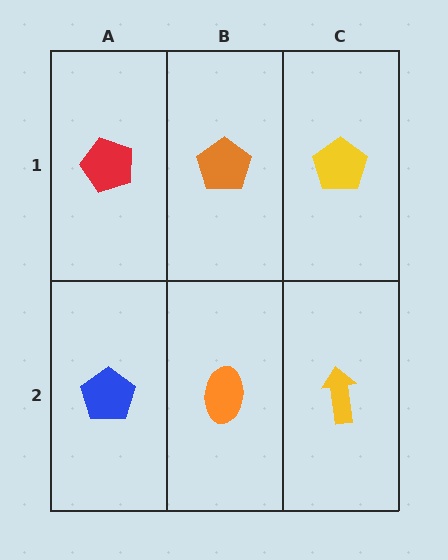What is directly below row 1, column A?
A blue pentagon.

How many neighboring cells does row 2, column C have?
2.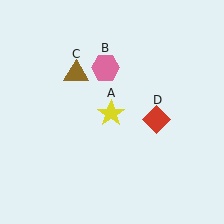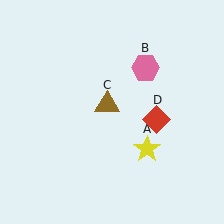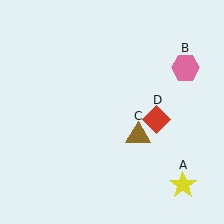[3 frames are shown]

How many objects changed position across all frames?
3 objects changed position: yellow star (object A), pink hexagon (object B), brown triangle (object C).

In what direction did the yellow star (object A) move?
The yellow star (object A) moved down and to the right.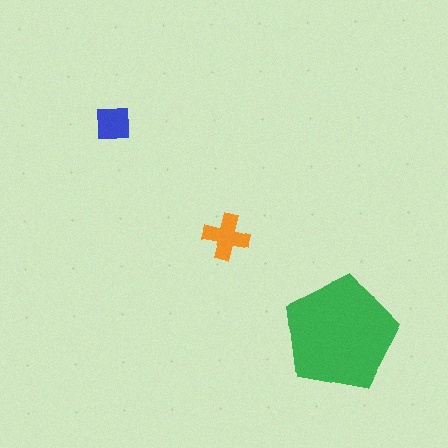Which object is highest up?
The blue square is topmost.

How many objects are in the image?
There are 3 objects in the image.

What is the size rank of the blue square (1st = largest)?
3rd.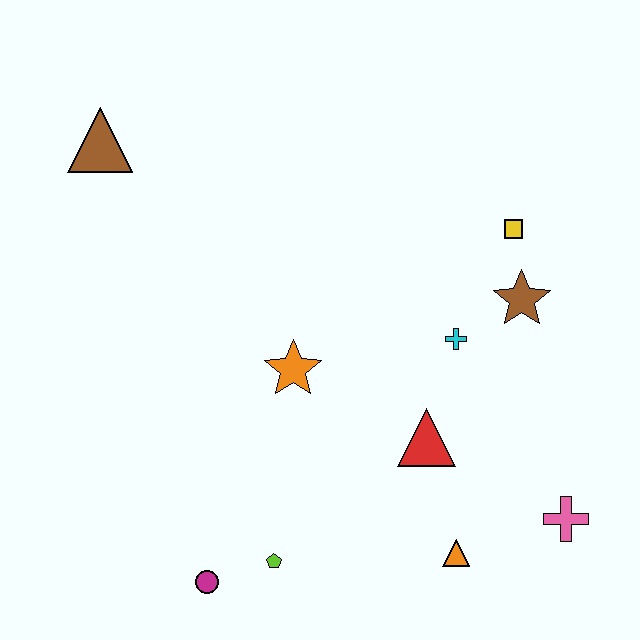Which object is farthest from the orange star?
The pink cross is farthest from the orange star.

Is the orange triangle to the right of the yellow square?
No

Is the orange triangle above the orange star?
No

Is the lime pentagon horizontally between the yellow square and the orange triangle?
No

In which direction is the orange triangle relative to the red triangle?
The orange triangle is below the red triangle.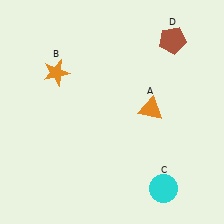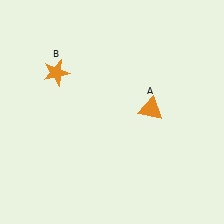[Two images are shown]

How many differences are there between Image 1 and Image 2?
There are 2 differences between the two images.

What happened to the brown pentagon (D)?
The brown pentagon (D) was removed in Image 2. It was in the top-right area of Image 1.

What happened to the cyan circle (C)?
The cyan circle (C) was removed in Image 2. It was in the bottom-right area of Image 1.